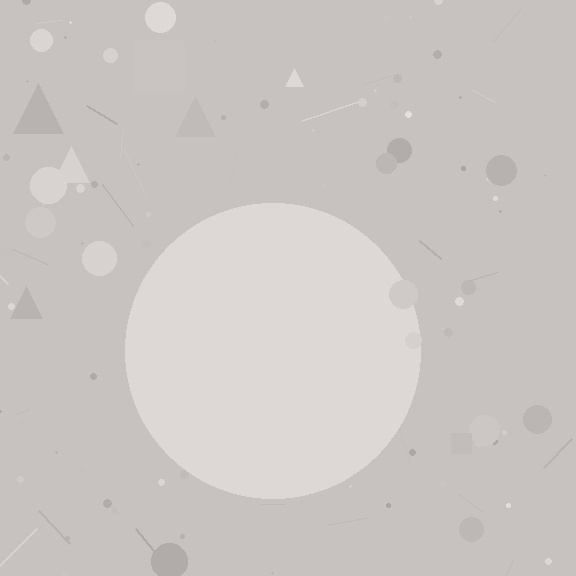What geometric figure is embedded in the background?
A circle is embedded in the background.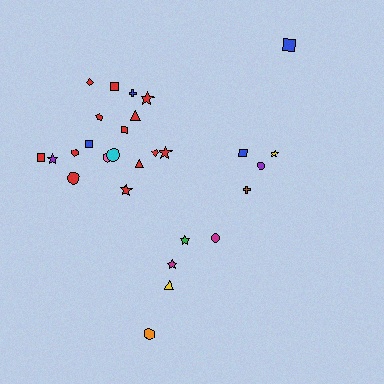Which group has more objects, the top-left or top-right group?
The top-left group.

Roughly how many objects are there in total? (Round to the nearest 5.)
Roughly 30 objects in total.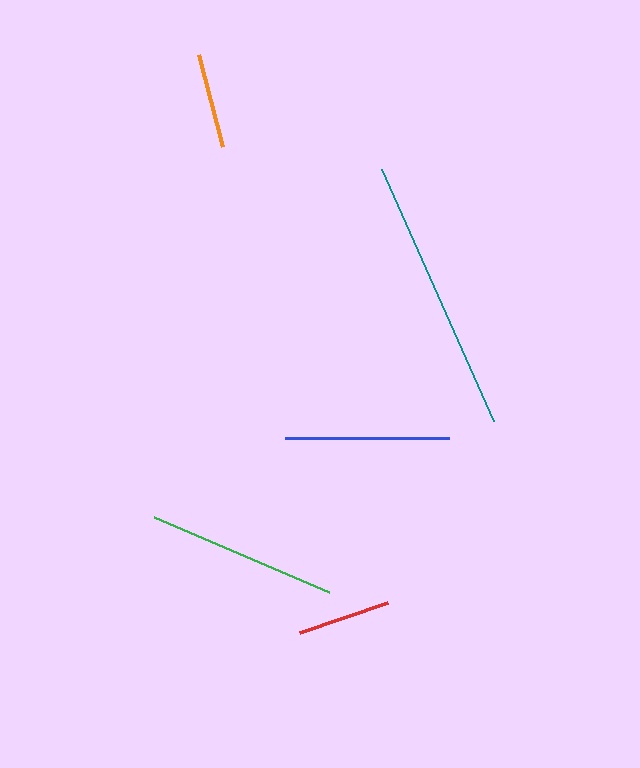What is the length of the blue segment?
The blue segment is approximately 164 pixels long.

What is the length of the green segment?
The green segment is approximately 190 pixels long.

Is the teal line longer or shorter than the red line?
The teal line is longer than the red line.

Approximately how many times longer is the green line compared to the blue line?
The green line is approximately 1.2 times the length of the blue line.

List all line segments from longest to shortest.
From longest to shortest: teal, green, blue, orange, red.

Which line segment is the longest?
The teal line is the longest at approximately 276 pixels.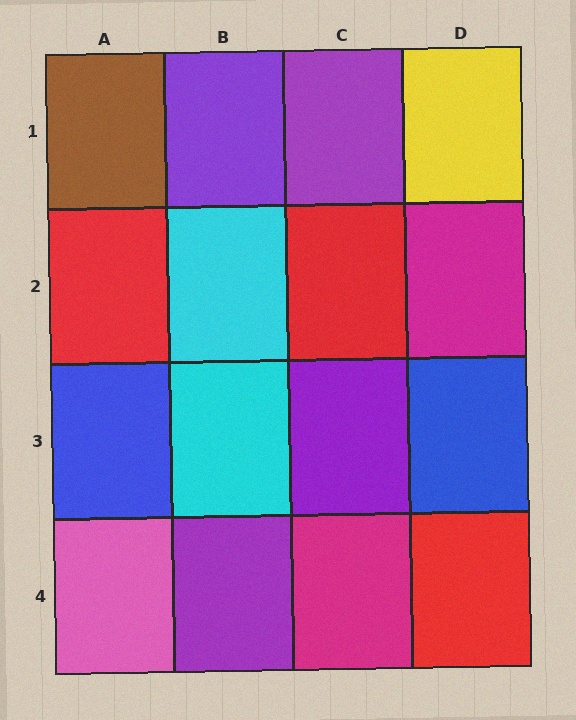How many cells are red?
3 cells are red.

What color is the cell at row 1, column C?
Purple.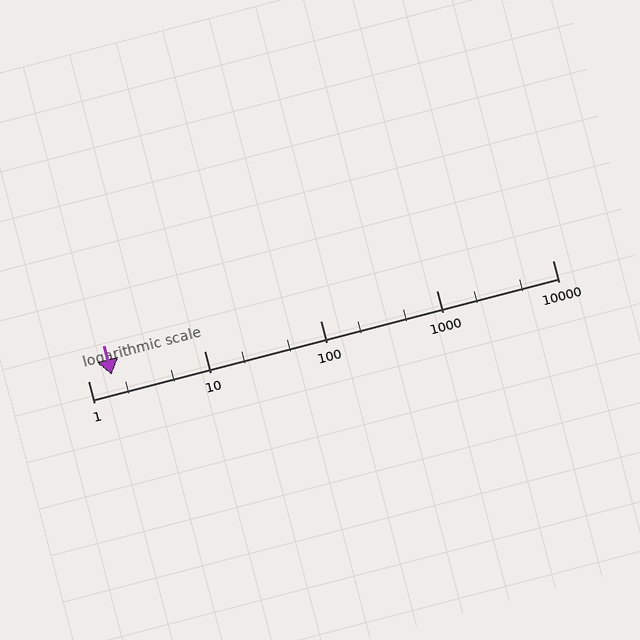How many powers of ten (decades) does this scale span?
The scale spans 4 decades, from 1 to 10000.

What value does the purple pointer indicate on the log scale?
The pointer indicates approximately 1.6.